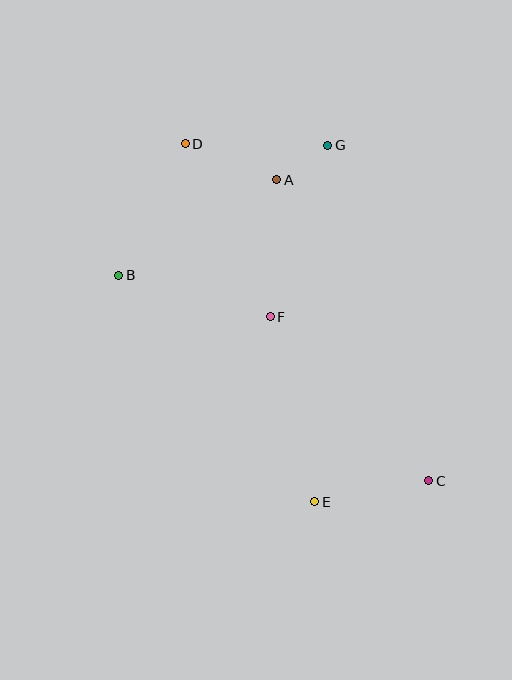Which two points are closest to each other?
Points A and G are closest to each other.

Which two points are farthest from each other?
Points C and D are farthest from each other.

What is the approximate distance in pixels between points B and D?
The distance between B and D is approximately 147 pixels.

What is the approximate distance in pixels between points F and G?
The distance between F and G is approximately 181 pixels.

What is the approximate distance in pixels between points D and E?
The distance between D and E is approximately 381 pixels.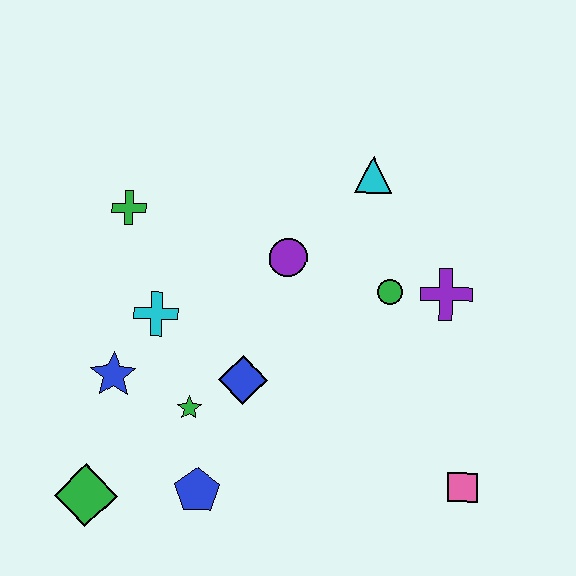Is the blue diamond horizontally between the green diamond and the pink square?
Yes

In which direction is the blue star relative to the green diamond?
The blue star is above the green diamond.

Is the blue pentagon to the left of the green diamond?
No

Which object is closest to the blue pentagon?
The green star is closest to the blue pentagon.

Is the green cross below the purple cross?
No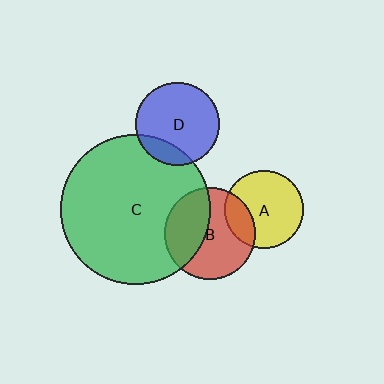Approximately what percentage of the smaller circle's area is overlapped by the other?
Approximately 40%.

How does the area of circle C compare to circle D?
Approximately 3.2 times.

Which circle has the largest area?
Circle C (green).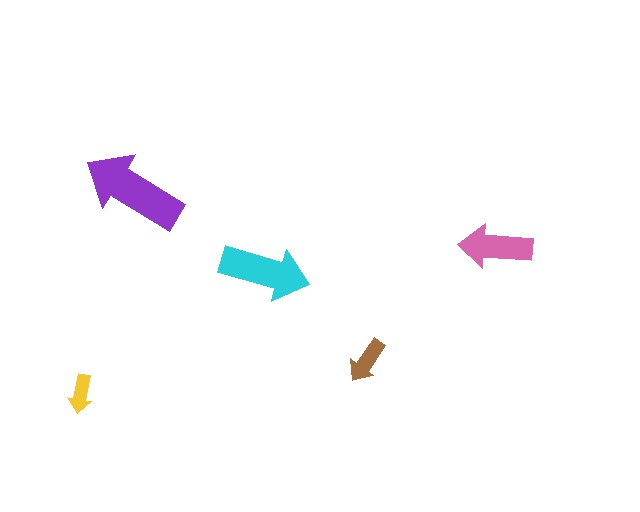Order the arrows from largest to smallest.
the purple one, the cyan one, the pink one, the brown one, the yellow one.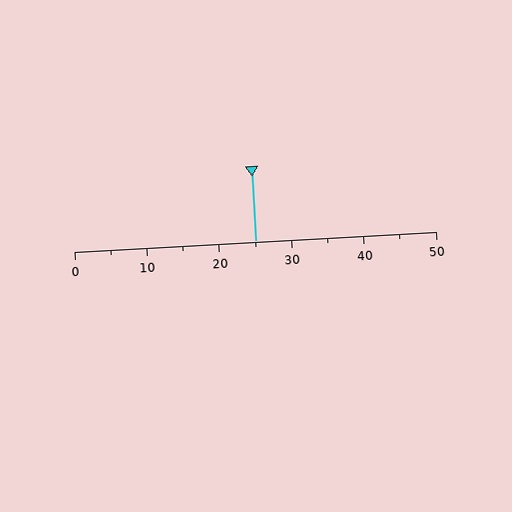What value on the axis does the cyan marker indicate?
The marker indicates approximately 25.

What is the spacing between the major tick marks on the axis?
The major ticks are spaced 10 apart.